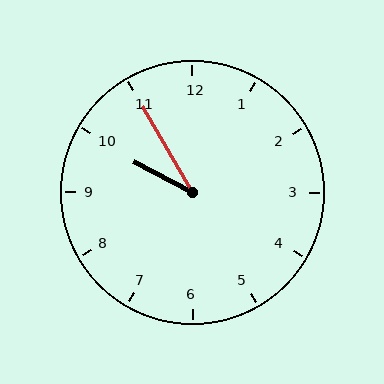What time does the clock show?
9:55.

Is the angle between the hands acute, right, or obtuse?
It is acute.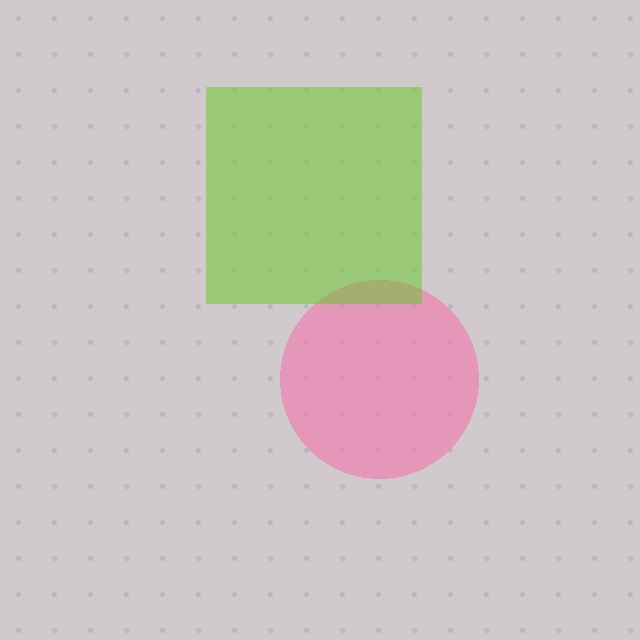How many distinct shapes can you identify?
There are 2 distinct shapes: a pink circle, a lime square.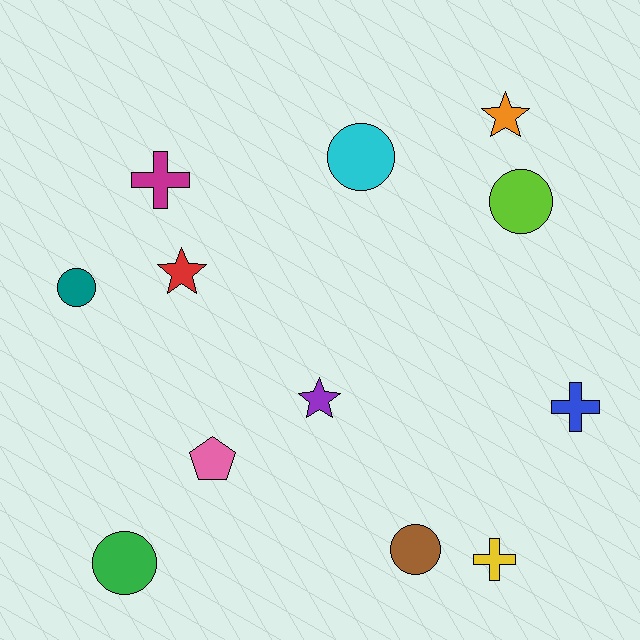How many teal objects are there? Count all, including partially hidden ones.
There is 1 teal object.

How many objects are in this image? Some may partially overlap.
There are 12 objects.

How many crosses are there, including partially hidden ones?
There are 3 crosses.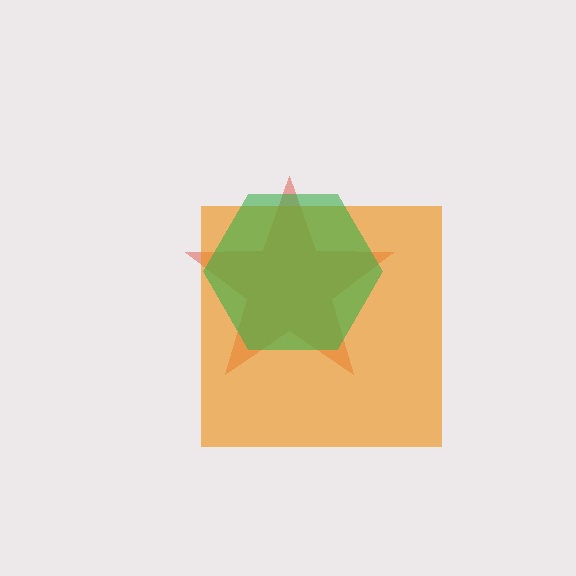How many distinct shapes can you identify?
There are 3 distinct shapes: a red star, an orange square, a green hexagon.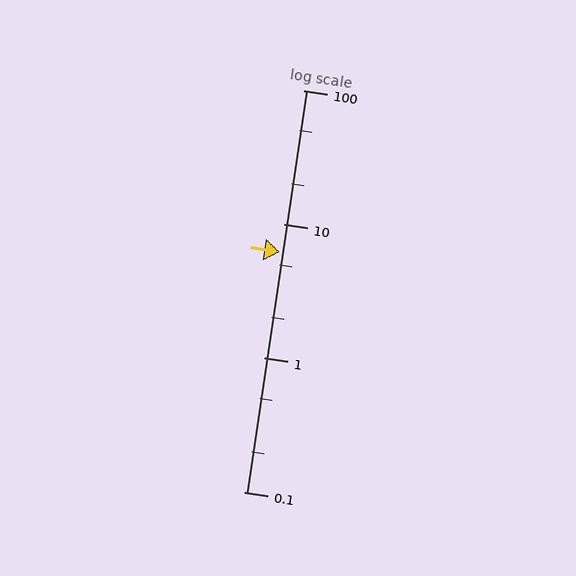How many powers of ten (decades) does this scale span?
The scale spans 3 decades, from 0.1 to 100.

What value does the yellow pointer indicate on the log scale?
The pointer indicates approximately 6.2.